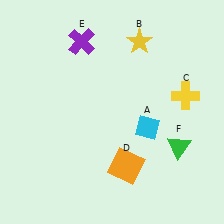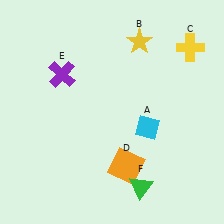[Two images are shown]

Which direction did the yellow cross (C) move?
The yellow cross (C) moved up.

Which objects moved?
The objects that moved are: the yellow cross (C), the purple cross (E), the green triangle (F).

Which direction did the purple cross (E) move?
The purple cross (E) moved down.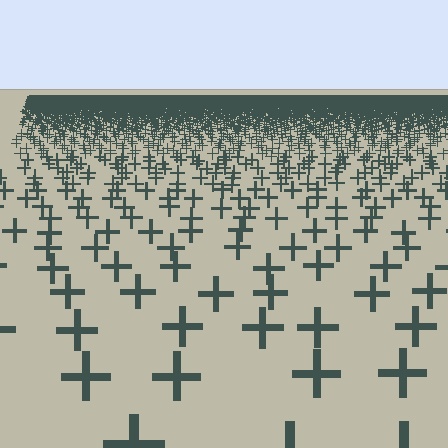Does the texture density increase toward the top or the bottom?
Density increases toward the top.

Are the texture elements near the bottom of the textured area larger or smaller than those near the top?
Larger. Near the bottom, elements are closer to the viewer and appear at a bigger on-screen size.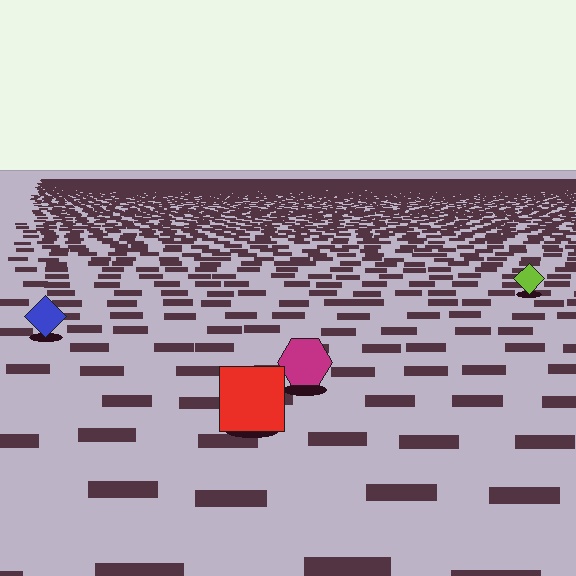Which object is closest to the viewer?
The red square is closest. The texture marks near it are larger and more spread out.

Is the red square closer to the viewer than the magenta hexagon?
Yes. The red square is closer — you can tell from the texture gradient: the ground texture is coarser near it.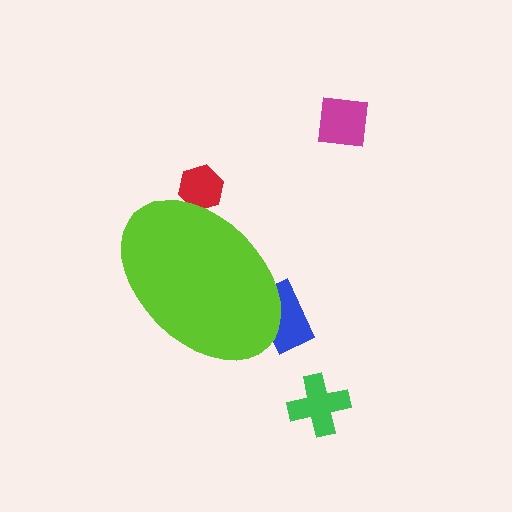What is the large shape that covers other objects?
A lime ellipse.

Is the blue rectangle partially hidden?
Yes, the blue rectangle is partially hidden behind the lime ellipse.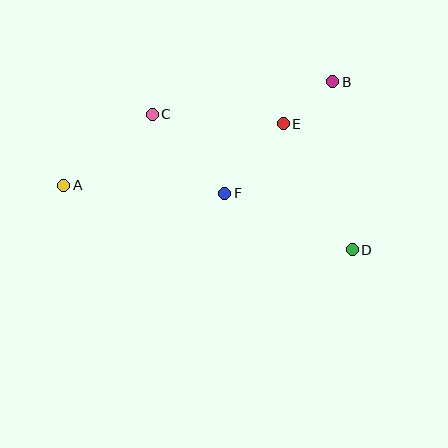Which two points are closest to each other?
Points B and E are closest to each other.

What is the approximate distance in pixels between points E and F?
The distance between E and F is approximately 91 pixels.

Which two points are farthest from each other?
Points A and D are farthest from each other.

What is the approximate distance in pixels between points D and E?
The distance between D and E is approximately 144 pixels.